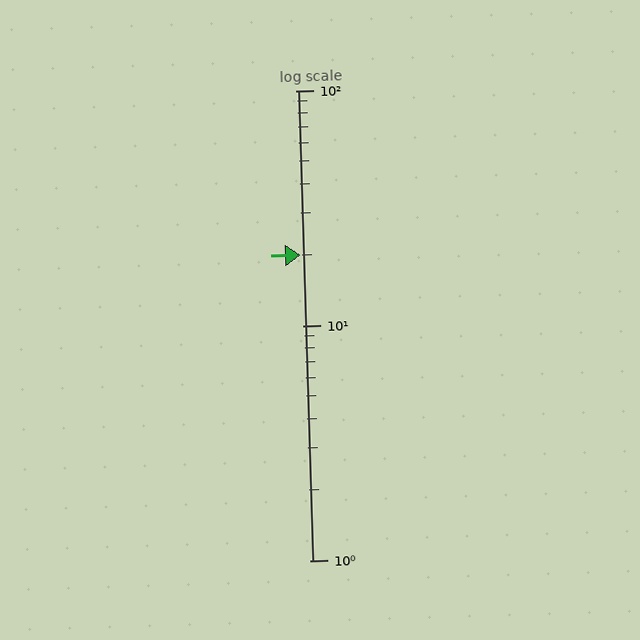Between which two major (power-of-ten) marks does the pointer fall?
The pointer is between 10 and 100.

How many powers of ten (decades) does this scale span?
The scale spans 2 decades, from 1 to 100.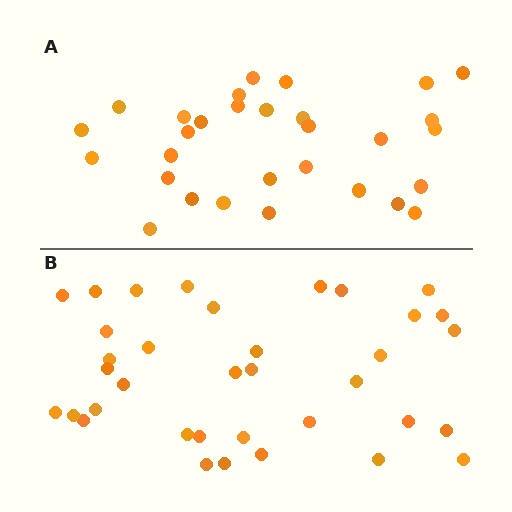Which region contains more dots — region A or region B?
Region B (the bottom region) has more dots.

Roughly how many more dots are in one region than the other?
Region B has about 6 more dots than region A.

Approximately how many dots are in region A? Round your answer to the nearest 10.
About 30 dots.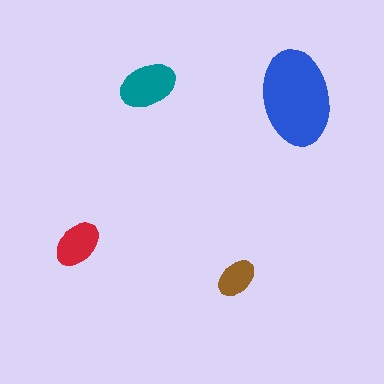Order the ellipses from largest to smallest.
the blue one, the teal one, the red one, the brown one.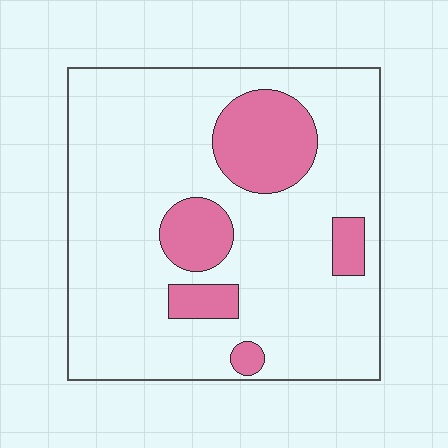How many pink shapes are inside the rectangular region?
5.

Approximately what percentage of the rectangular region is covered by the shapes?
Approximately 20%.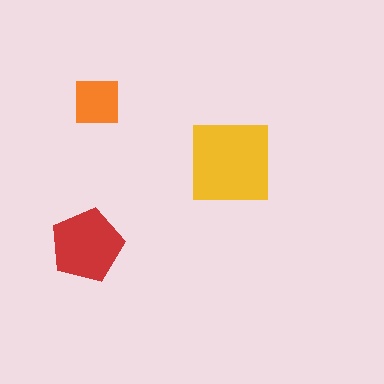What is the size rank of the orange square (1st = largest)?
3rd.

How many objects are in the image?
There are 3 objects in the image.